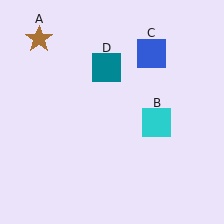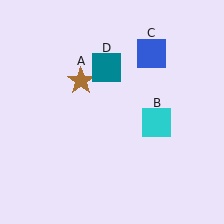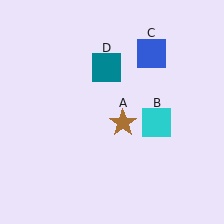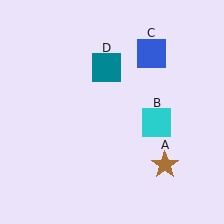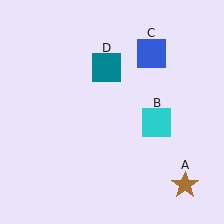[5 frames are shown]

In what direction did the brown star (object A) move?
The brown star (object A) moved down and to the right.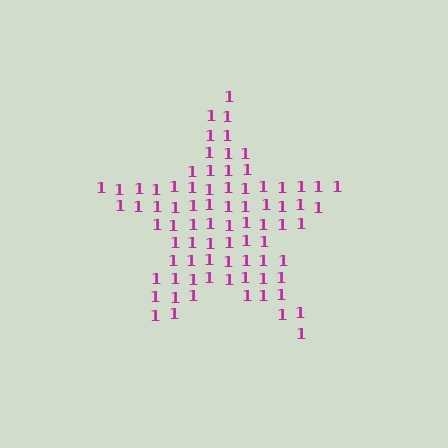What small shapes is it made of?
It is made of small digit 1's.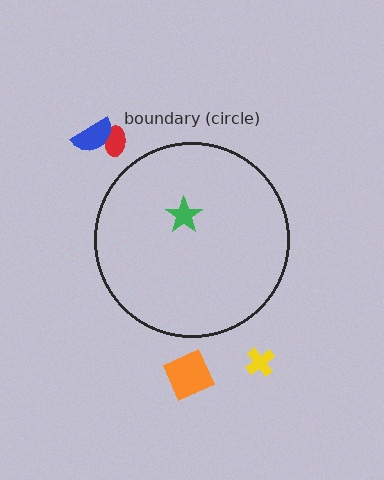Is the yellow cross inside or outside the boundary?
Outside.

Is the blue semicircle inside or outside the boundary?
Outside.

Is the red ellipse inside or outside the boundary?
Outside.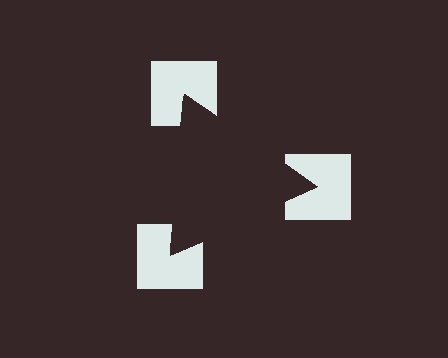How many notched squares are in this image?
There are 3 — one at each vertex of the illusory triangle.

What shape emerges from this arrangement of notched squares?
An illusory triangle — its edges are inferred from the aligned wedge cuts in the notched squares, not physically drawn.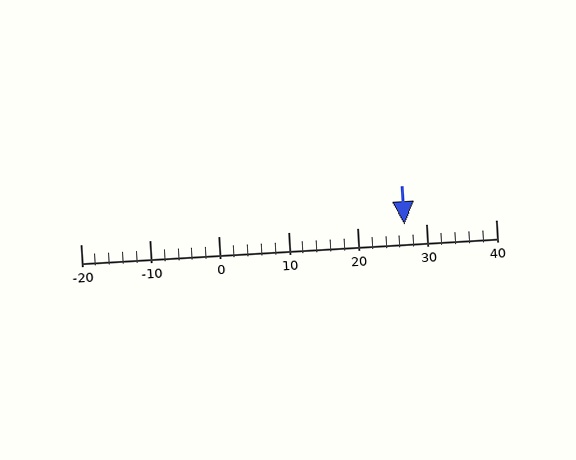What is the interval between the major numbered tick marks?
The major tick marks are spaced 10 units apart.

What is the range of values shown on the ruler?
The ruler shows values from -20 to 40.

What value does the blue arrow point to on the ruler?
The blue arrow points to approximately 27.